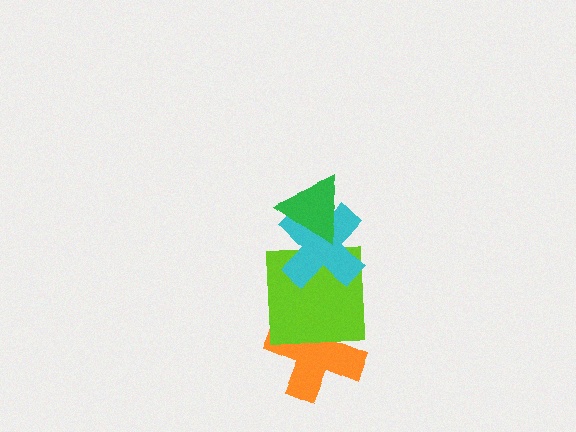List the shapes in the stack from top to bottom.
From top to bottom: the green triangle, the cyan cross, the lime square, the orange cross.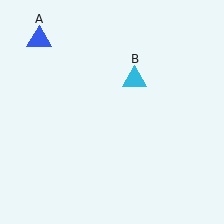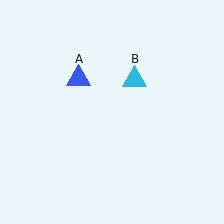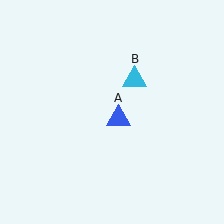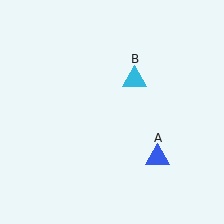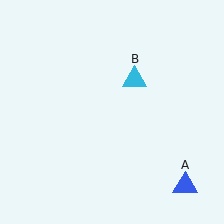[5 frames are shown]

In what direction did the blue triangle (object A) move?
The blue triangle (object A) moved down and to the right.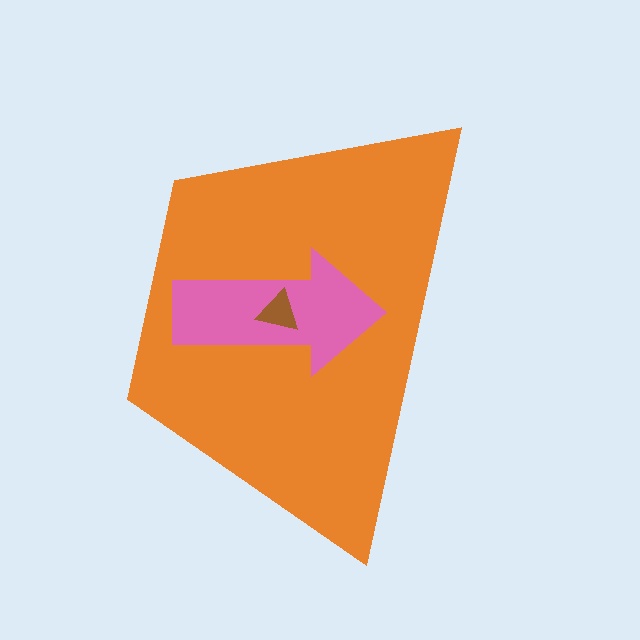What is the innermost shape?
The brown triangle.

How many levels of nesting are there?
3.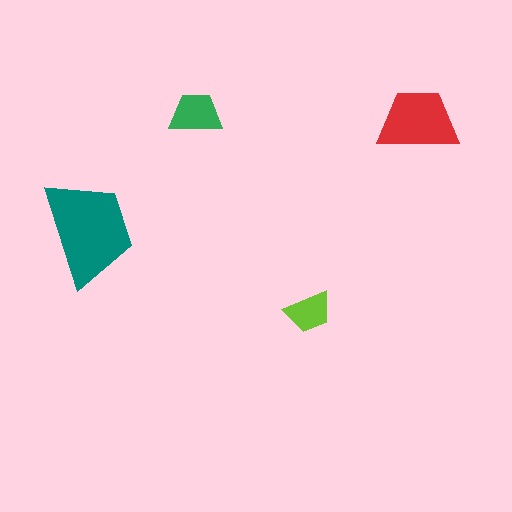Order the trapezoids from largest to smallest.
the teal one, the red one, the green one, the lime one.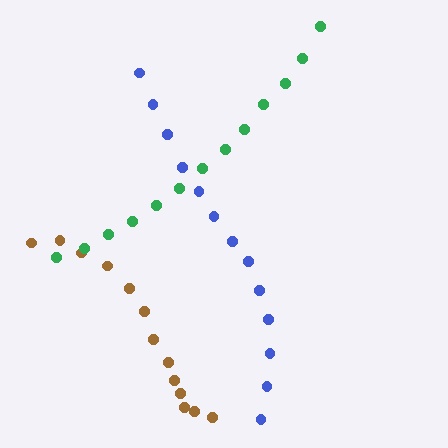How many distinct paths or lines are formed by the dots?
There are 3 distinct paths.